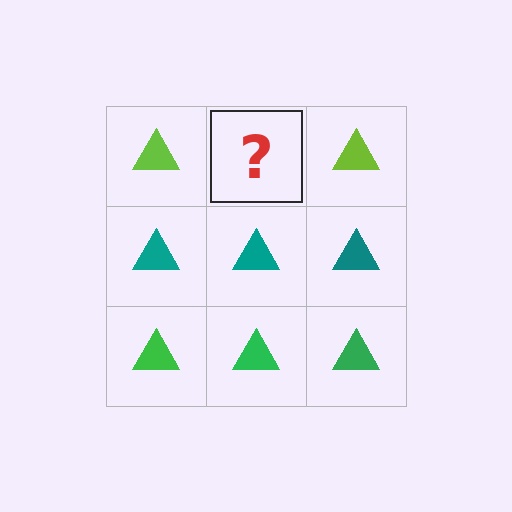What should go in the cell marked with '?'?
The missing cell should contain a lime triangle.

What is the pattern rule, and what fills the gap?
The rule is that each row has a consistent color. The gap should be filled with a lime triangle.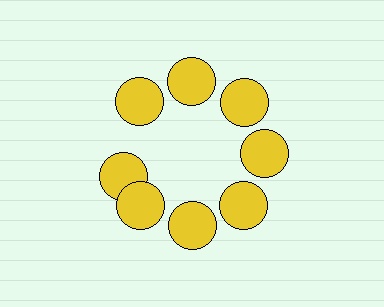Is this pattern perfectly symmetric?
No. The 8 yellow circles are arranged in a ring, but one element near the 9 o'clock position is rotated out of alignment along the ring, breaking the 8-fold rotational symmetry.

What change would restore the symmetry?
The symmetry would be restored by rotating it back into even spacing with its neighbors so that all 8 circles sit at equal angles and equal distance from the center.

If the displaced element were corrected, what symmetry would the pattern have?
It would have 8-fold rotational symmetry — the pattern would map onto itself every 45 degrees.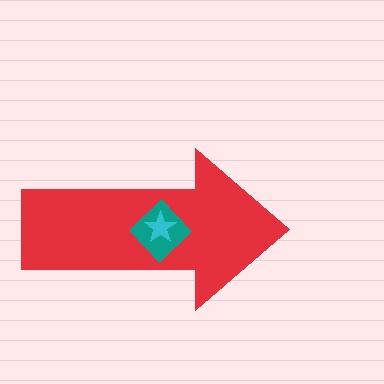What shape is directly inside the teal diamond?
The cyan star.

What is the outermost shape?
The red arrow.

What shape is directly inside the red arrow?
The teal diamond.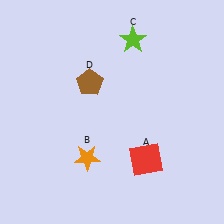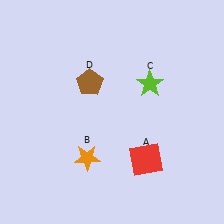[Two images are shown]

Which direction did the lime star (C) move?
The lime star (C) moved down.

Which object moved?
The lime star (C) moved down.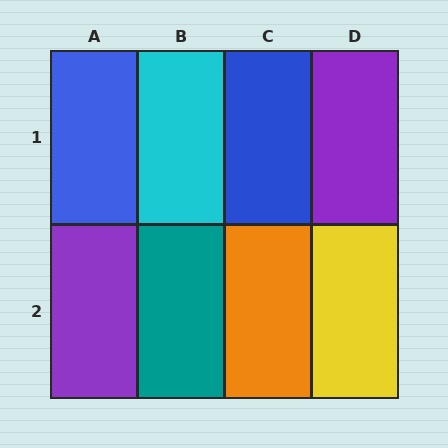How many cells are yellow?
1 cell is yellow.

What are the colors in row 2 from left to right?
Purple, teal, orange, yellow.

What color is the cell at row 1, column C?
Blue.